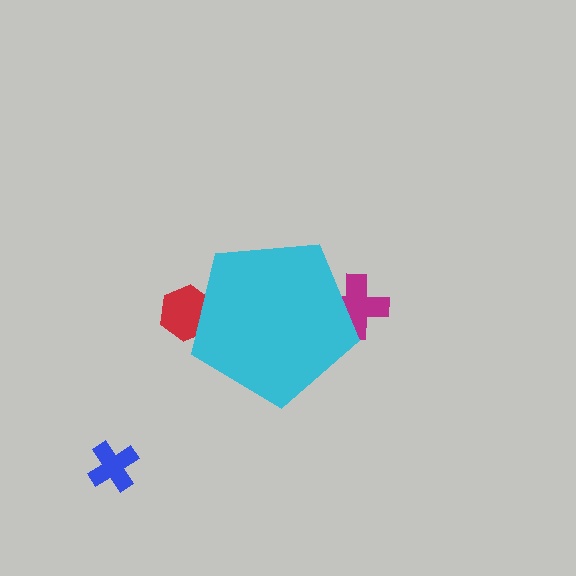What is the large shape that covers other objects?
A cyan pentagon.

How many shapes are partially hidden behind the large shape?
2 shapes are partially hidden.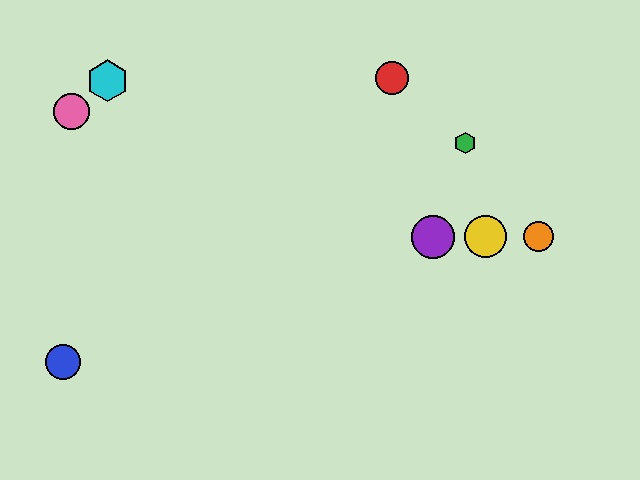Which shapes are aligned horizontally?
The yellow circle, the purple circle, the orange circle are aligned horizontally.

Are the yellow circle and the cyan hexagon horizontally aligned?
No, the yellow circle is at y≈237 and the cyan hexagon is at y≈81.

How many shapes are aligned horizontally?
3 shapes (the yellow circle, the purple circle, the orange circle) are aligned horizontally.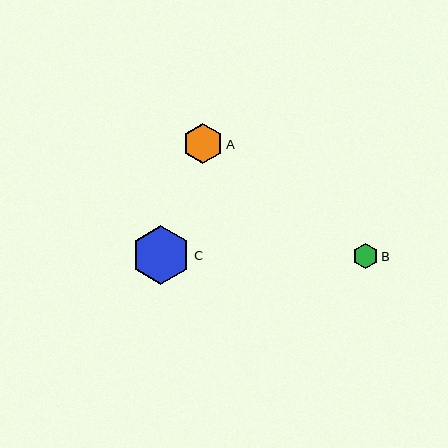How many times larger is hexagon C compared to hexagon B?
Hexagon C is approximately 2.3 times the size of hexagon B.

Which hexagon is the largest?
Hexagon C is the largest with a size of approximately 59 pixels.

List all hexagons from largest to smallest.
From largest to smallest: C, A, B.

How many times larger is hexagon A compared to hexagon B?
Hexagon A is approximately 1.6 times the size of hexagon B.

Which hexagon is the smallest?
Hexagon B is the smallest with a size of approximately 25 pixels.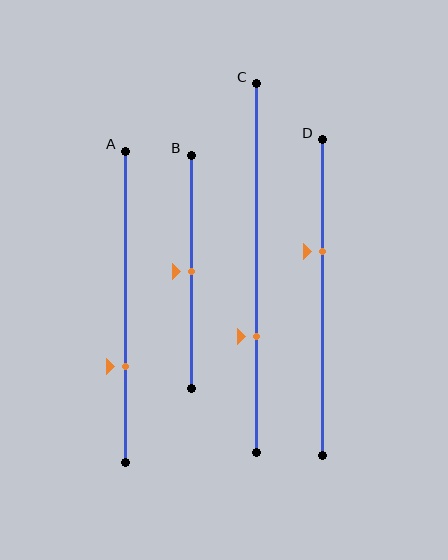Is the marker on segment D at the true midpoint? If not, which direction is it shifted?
No, the marker on segment D is shifted upward by about 15% of the segment length.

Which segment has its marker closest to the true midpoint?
Segment B has its marker closest to the true midpoint.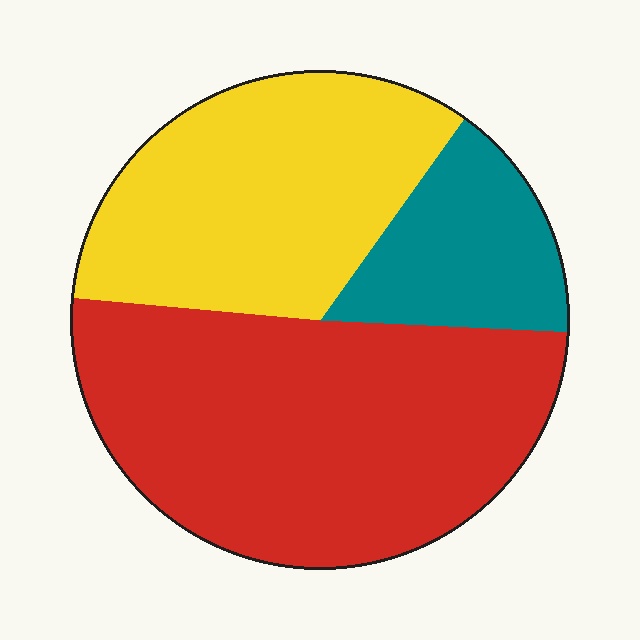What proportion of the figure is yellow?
Yellow covers 34% of the figure.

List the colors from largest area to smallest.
From largest to smallest: red, yellow, teal.